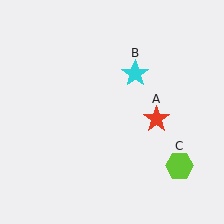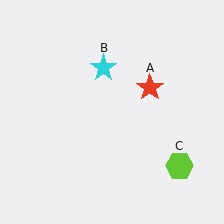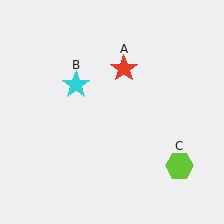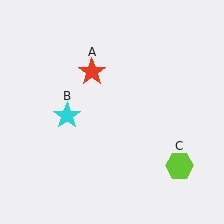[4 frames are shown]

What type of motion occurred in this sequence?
The red star (object A), cyan star (object B) rotated counterclockwise around the center of the scene.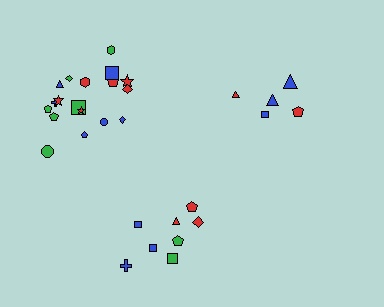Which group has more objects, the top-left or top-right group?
The top-left group.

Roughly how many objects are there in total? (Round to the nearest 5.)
Roughly 30 objects in total.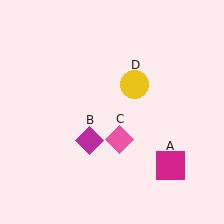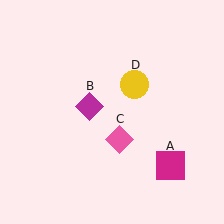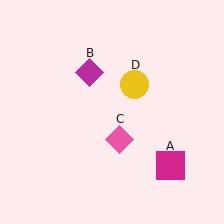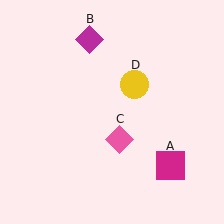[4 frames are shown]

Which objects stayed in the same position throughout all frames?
Magenta square (object A) and pink diamond (object C) and yellow circle (object D) remained stationary.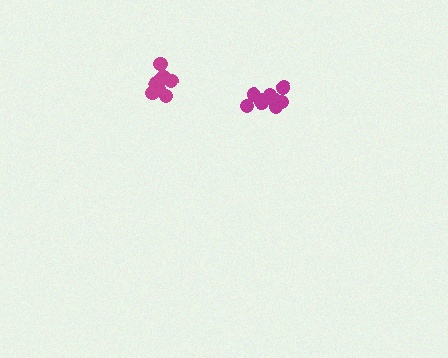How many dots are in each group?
Group 1: 8 dots, Group 2: 10 dots (18 total).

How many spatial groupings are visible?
There are 2 spatial groupings.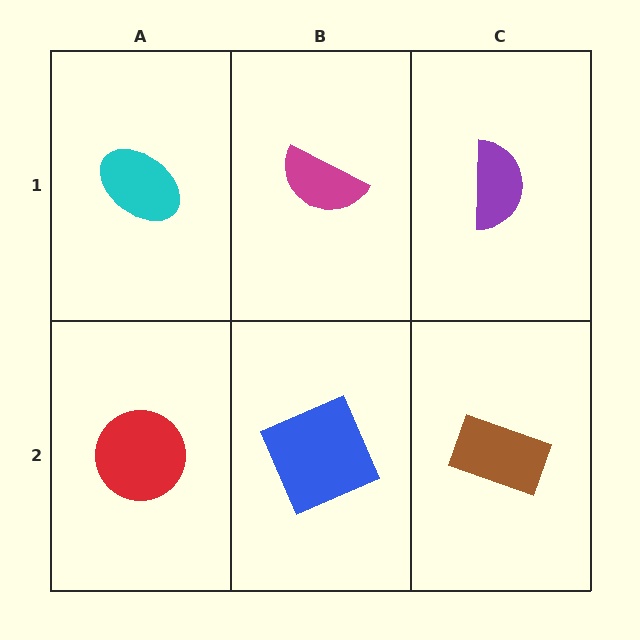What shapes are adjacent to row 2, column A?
A cyan ellipse (row 1, column A), a blue square (row 2, column B).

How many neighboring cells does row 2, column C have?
2.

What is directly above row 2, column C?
A purple semicircle.